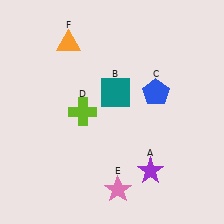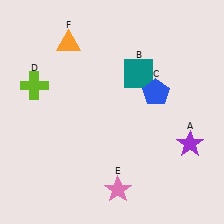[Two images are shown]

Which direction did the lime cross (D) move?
The lime cross (D) moved left.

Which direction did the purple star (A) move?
The purple star (A) moved right.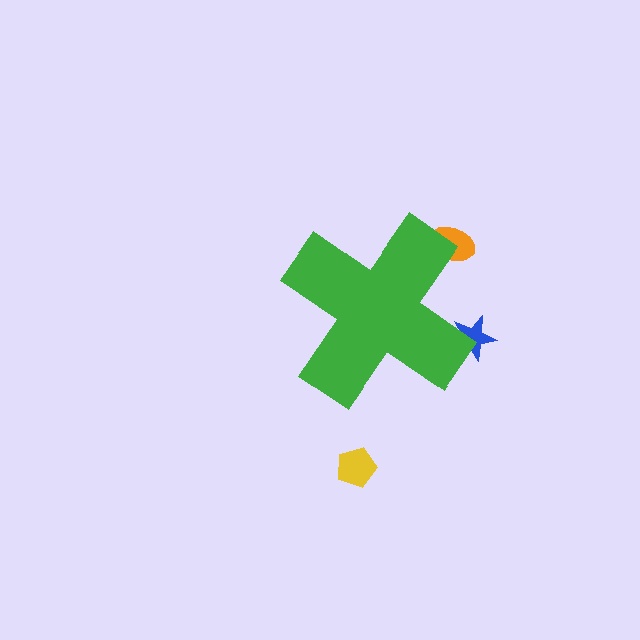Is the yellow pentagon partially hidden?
No, the yellow pentagon is fully visible.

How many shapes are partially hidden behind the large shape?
2 shapes are partially hidden.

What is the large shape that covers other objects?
A green cross.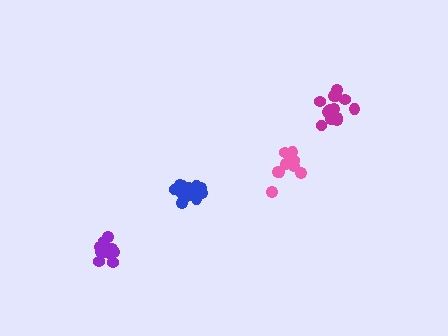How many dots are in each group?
Group 1: 11 dots, Group 2: 13 dots, Group 3: 16 dots, Group 4: 12 dots (52 total).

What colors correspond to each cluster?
The clusters are colored: pink, magenta, blue, purple.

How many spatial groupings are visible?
There are 4 spatial groupings.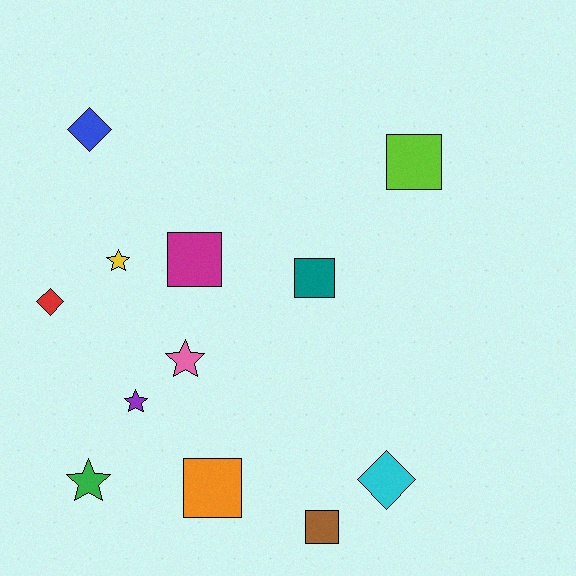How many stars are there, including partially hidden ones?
There are 4 stars.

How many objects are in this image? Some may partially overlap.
There are 12 objects.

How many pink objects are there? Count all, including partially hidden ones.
There is 1 pink object.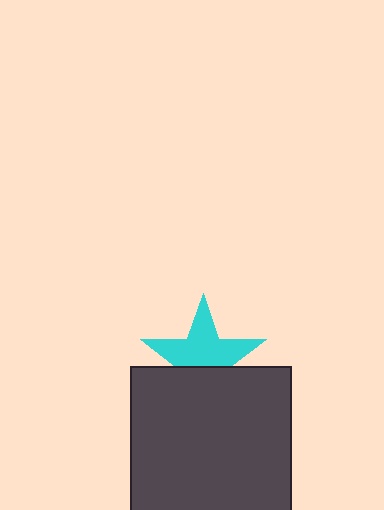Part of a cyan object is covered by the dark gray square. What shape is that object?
It is a star.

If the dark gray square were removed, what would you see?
You would see the complete cyan star.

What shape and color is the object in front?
The object in front is a dark gray square.